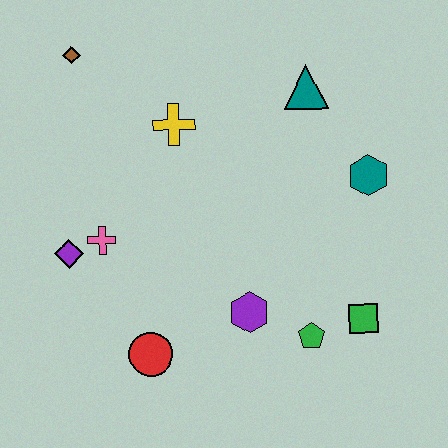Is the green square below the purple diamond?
Yes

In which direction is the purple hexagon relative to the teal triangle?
The purple hexagon is below the teal triangle.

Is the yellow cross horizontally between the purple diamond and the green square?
Yes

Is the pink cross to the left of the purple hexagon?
Yes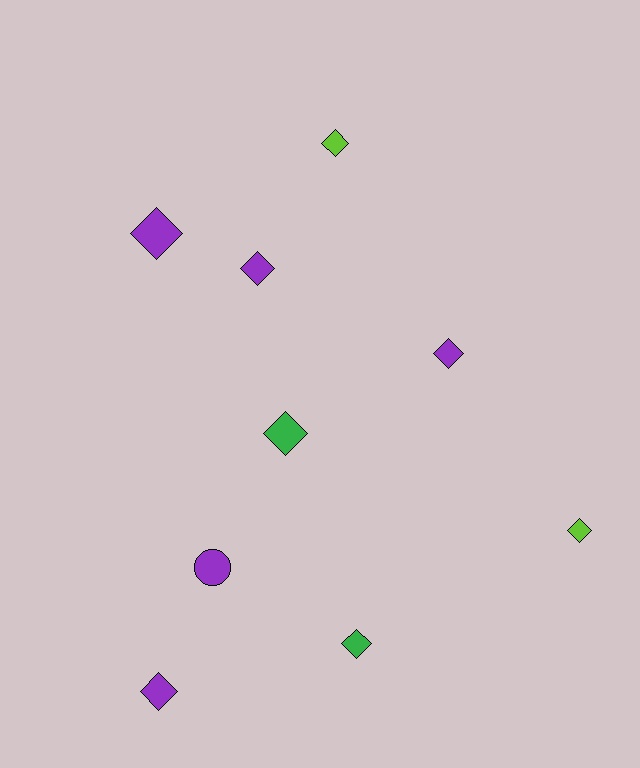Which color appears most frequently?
Purple, with 5 objects.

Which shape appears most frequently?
Diamond, with 8 objects.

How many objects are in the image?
There are 9 objects.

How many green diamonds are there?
There are 2 green diamonds.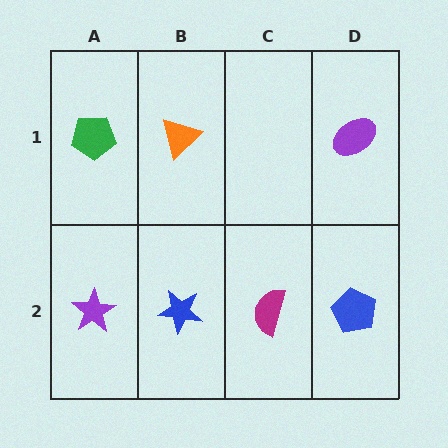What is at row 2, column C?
A magenta semicircle.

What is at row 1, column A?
A green pentagon.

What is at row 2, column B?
A blue star.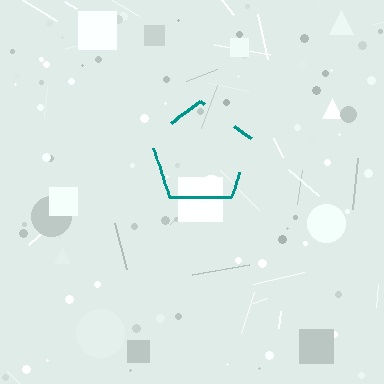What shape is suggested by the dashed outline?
The dashed outline suggests a pentagon.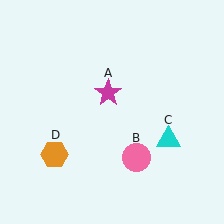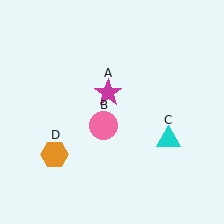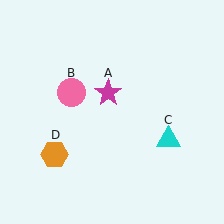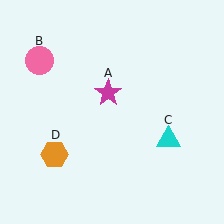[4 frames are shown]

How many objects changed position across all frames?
1 object changed position: pink circle (object B).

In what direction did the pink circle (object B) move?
The pink circle (object B) moved up and to the left.